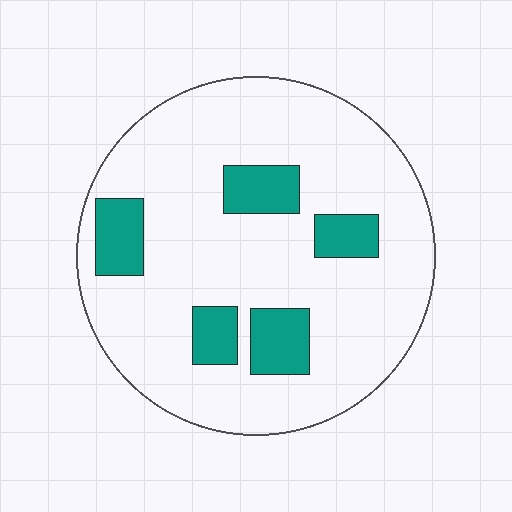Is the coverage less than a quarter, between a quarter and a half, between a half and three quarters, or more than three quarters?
Less than a quarter.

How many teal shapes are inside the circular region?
5.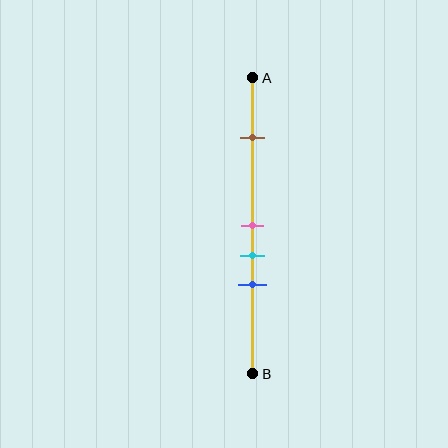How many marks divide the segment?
There are 4 marks dividing the segment.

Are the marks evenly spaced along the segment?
No, the marks are not evenly spaced.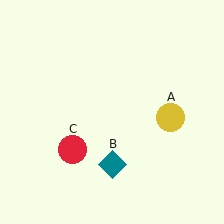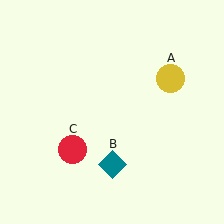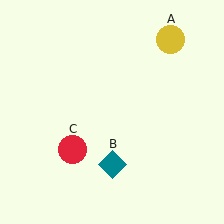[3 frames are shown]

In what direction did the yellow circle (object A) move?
The yellow circle (object A) moved up.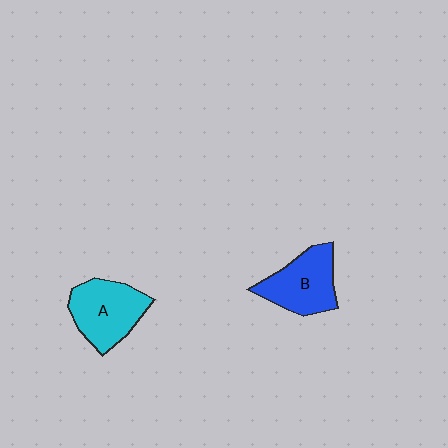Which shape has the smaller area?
Shape B (blue).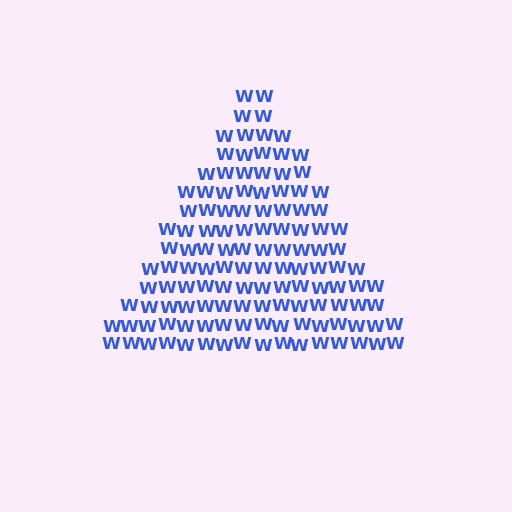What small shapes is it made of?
It is made of small letter W's.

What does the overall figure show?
The overall figure shows a triangle.